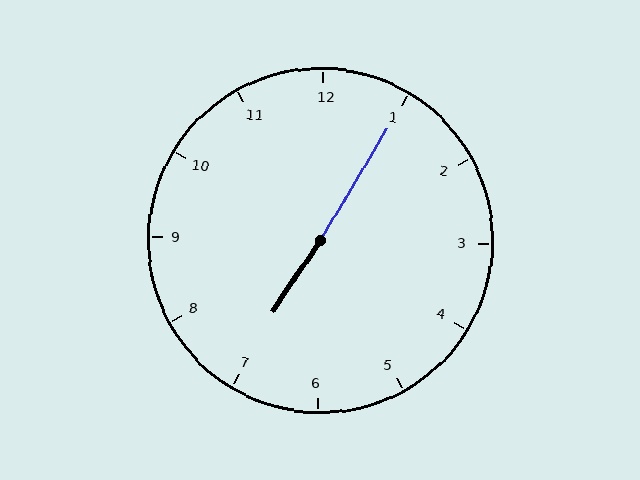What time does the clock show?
7:05.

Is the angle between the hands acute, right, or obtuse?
It is obtuse.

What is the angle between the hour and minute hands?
Approximately 178 degrees.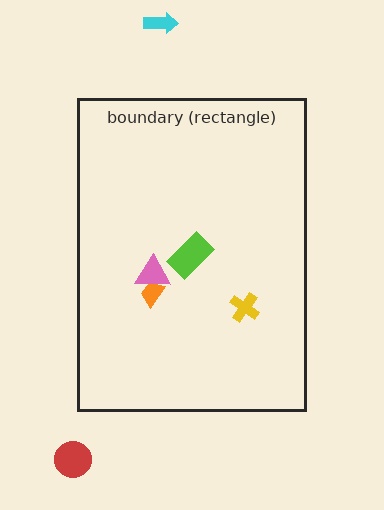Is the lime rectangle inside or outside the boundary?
Inside.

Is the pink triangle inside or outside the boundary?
Inside.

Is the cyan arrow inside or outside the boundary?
Outside.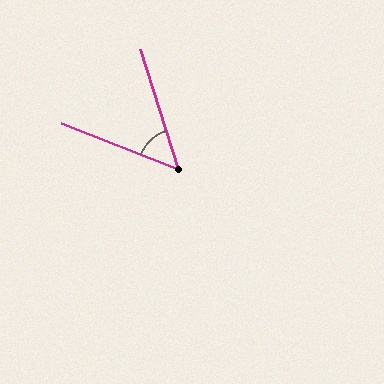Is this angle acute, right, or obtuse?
It is acute.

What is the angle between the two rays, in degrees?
Approximately 51 degrees.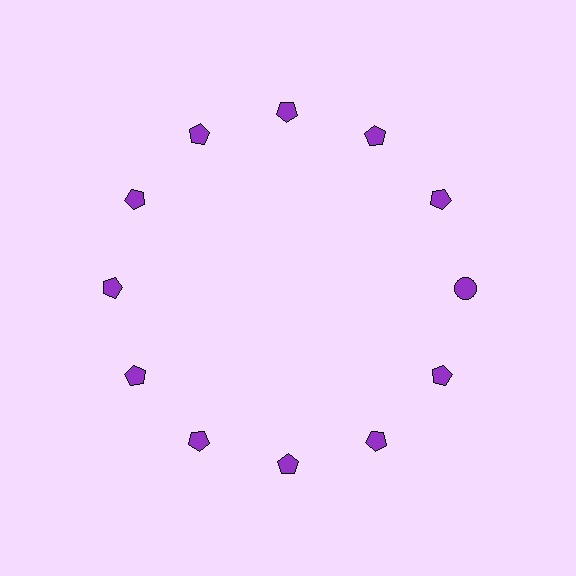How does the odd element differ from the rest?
It has a different shape: circle instead of pentagon.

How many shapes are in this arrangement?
There are 12 shapes arranged in a ring pattern.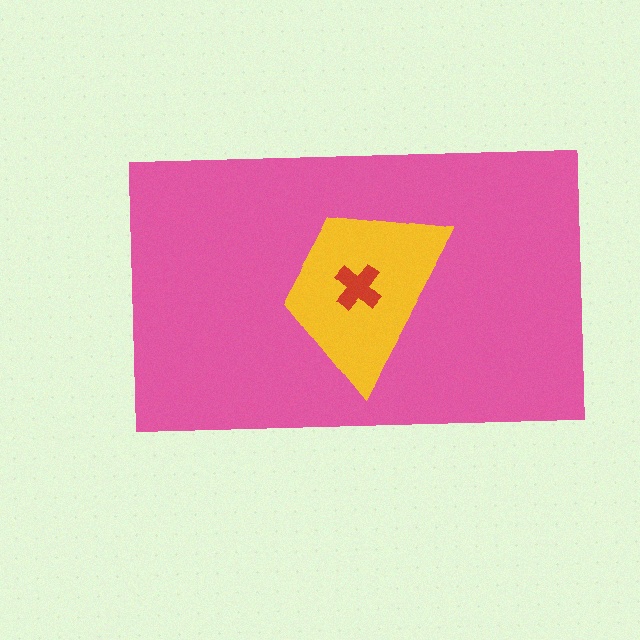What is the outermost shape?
The pink rectangle.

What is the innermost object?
The red cross.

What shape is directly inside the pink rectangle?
The yellow trapezoid.